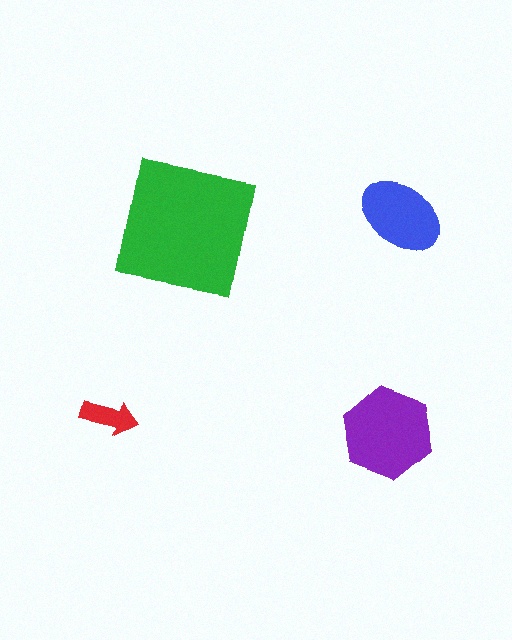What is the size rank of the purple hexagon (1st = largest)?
2nd.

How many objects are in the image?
There are 4 objects in the image.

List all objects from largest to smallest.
The green square, the purple hexagon, the blue ellipse, the red arrow.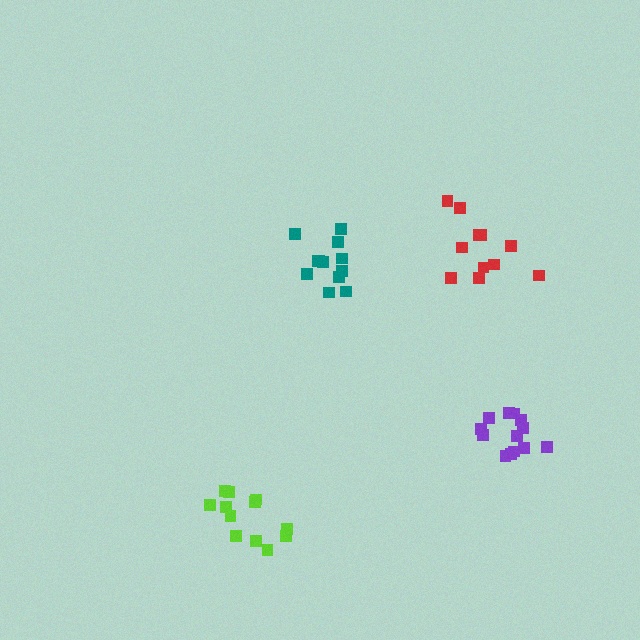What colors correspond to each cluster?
The clusters are colored: teal, purple, lime, red.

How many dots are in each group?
Group 1: 12 dots, Group 2: 13 dots, Group 3: 12 dots, Group 4: 11 dots (48 total).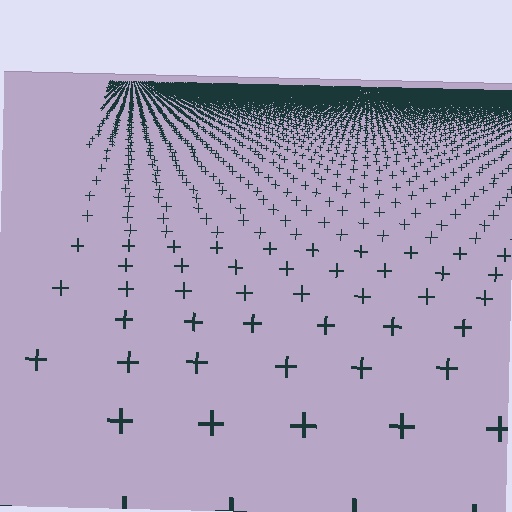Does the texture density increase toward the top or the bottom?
Density increases toward the top.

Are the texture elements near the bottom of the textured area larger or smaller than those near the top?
Larger. Near the bottom, elements are closer to the viewer and appear at a bigger on-screen size.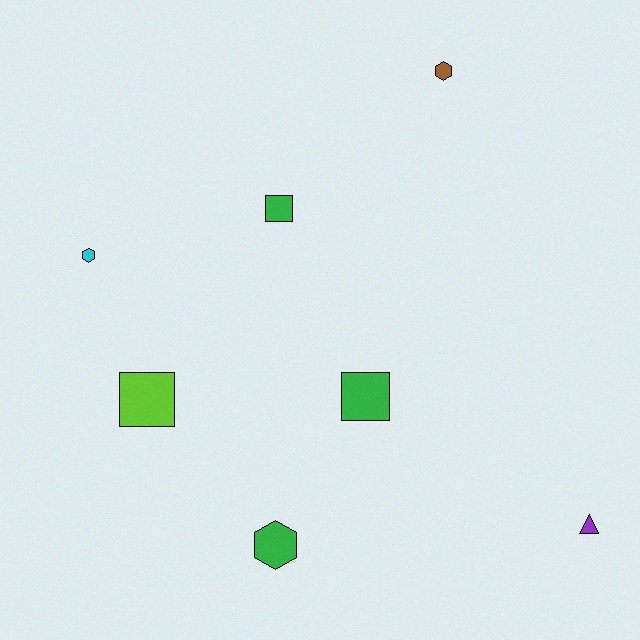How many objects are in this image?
There are 7 objects.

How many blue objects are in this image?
There are no blue objects.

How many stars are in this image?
There are no stars.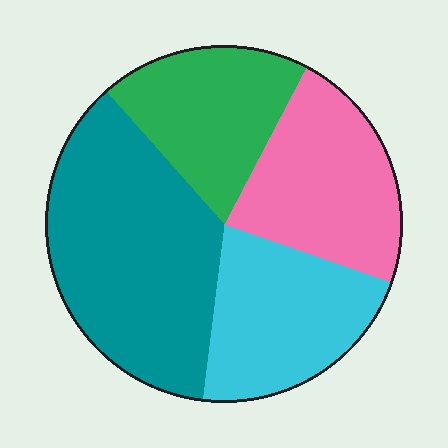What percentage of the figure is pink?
Pink covers about 25% of the figure.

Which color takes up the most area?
Teal, at roughly 35%.